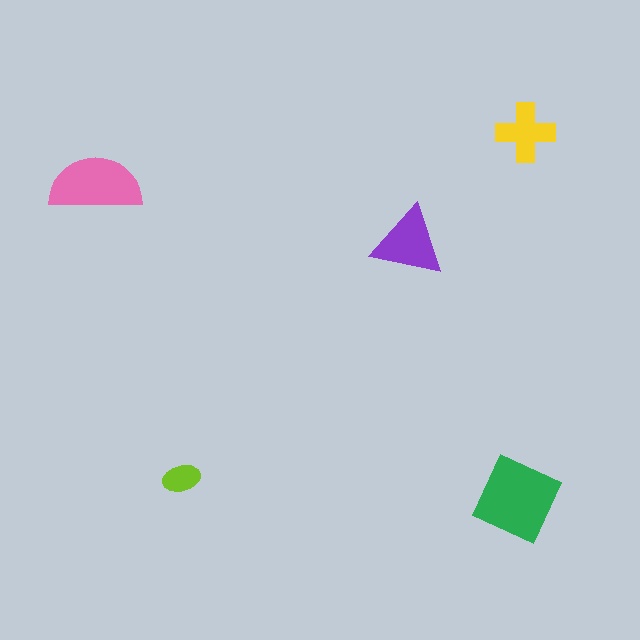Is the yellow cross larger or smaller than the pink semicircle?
Smaller.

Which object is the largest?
The green square.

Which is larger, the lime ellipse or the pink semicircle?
The pink semicircle.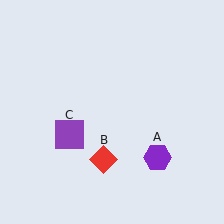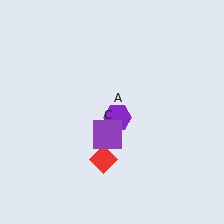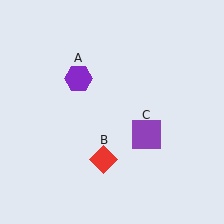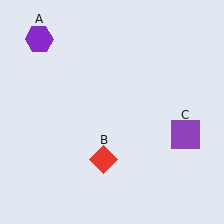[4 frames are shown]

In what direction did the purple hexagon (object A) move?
The purple hexagon (object A) moved up and to the left.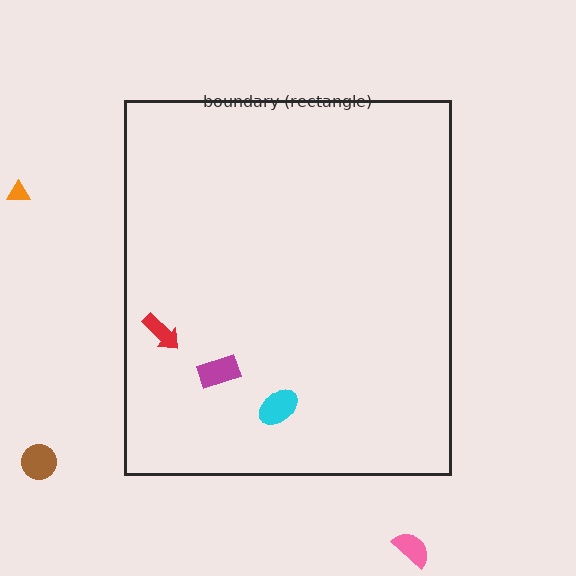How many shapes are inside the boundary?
3 inside, 3 outside.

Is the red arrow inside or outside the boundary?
Inside.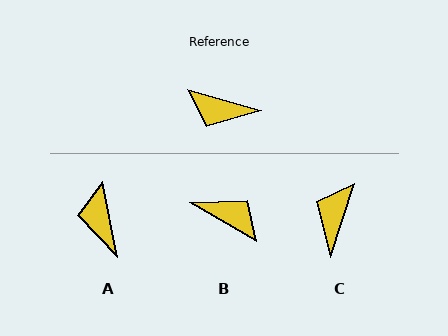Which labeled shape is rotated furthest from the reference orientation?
B, about 165 degrees away.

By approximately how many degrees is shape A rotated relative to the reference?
Approximately 63 degrees clockwise.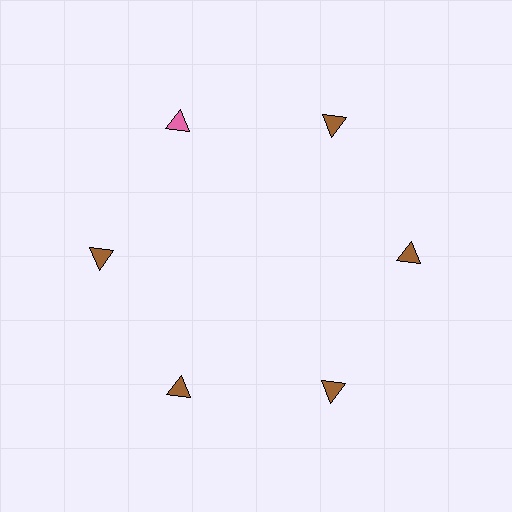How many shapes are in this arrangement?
There are 6 shapes arranged in a ring pattern.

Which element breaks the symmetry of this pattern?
The pink triangle at roughly the 11 o'clock position breaks the symmetry. All other shapes are brown triangles.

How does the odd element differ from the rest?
It has a different color: pink instead of brown.